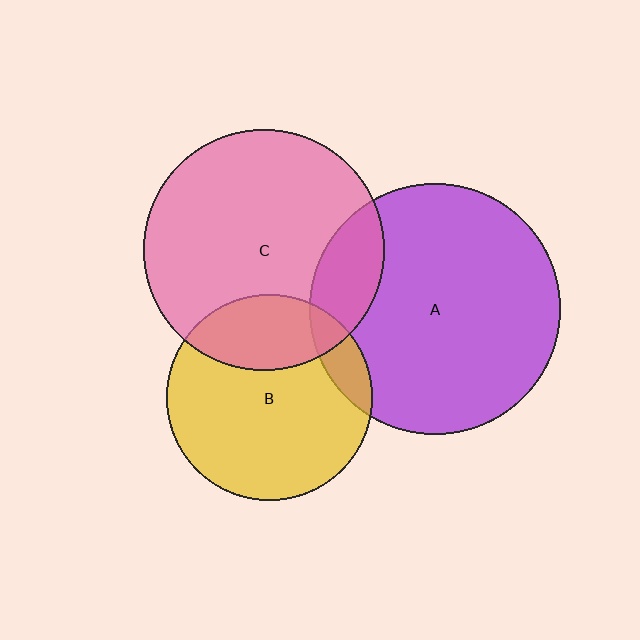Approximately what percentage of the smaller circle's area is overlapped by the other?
Approximately 10%.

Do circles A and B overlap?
Yes.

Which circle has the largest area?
Circle A (purple).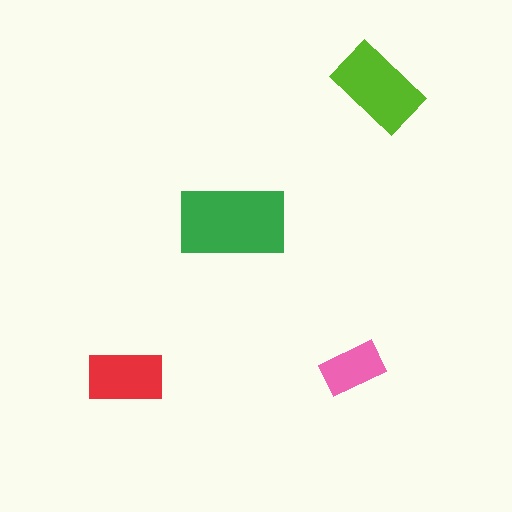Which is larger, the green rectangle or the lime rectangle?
The green one.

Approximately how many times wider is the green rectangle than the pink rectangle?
About 1.5 times wider.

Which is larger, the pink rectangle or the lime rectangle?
The lime one.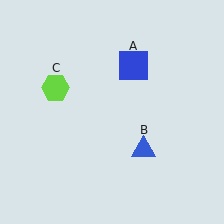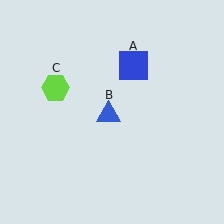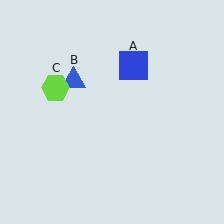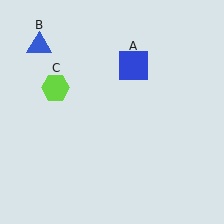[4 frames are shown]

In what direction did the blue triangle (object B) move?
The blue triangle (object B) moved up and to the left.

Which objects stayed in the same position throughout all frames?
Blue square (object A) and lime hexagon (object C) remained stationary.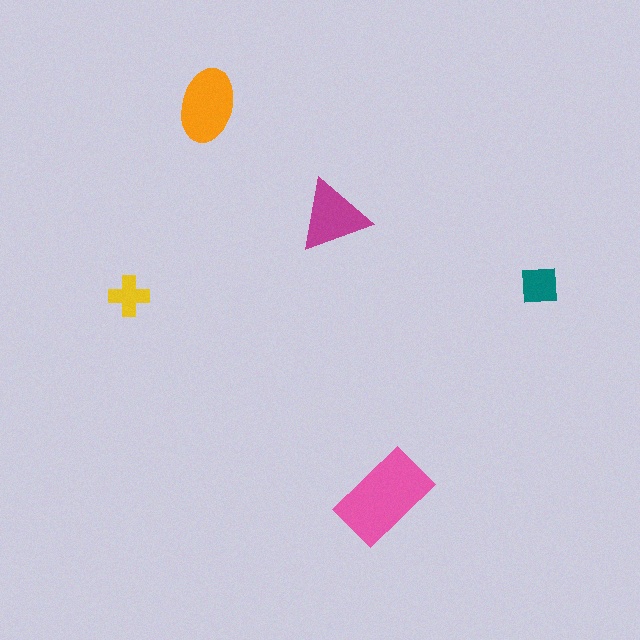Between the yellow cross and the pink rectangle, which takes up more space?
The pink rectangle.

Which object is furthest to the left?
The yellow cross is leftmost.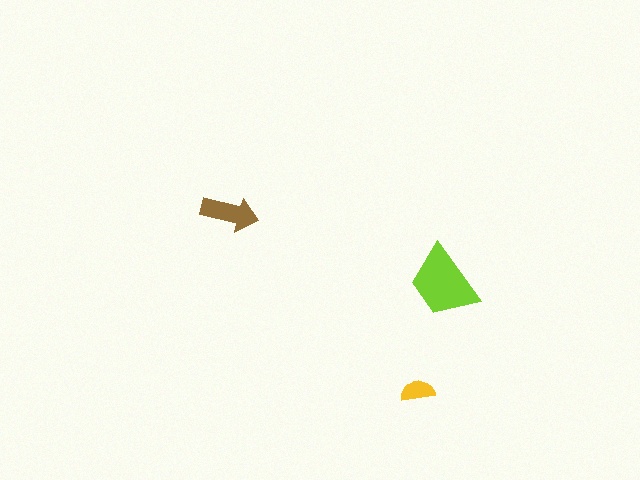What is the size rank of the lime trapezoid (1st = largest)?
1st.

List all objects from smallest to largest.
The yellow semicircle, the brown arrow, the lime trapezoid.